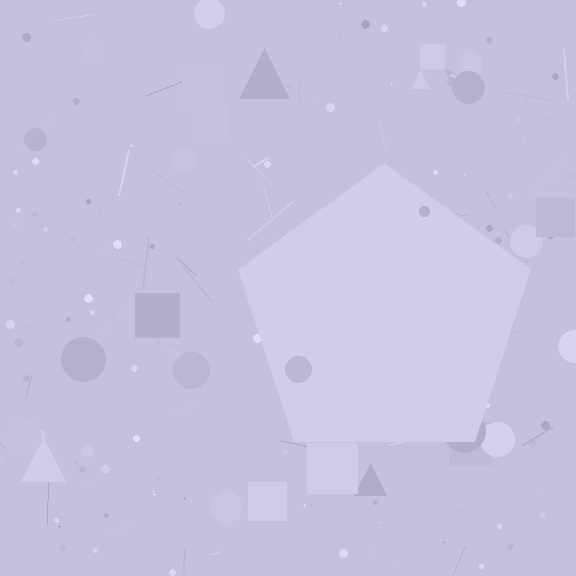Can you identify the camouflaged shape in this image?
The camouflaged shape is a pentagon.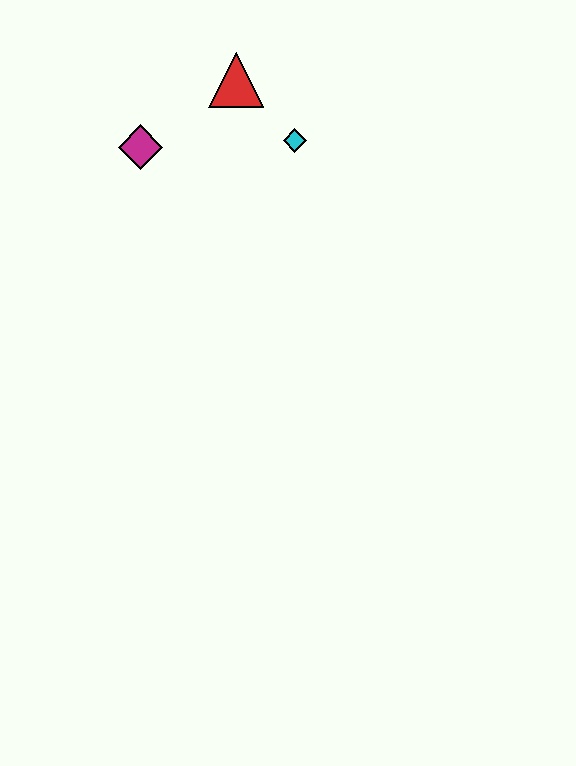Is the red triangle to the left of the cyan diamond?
Yes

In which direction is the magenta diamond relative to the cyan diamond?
The magenta diamond is to the left of the cyan diamond.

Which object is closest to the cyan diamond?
The red triangle is closest to the cyan diamond.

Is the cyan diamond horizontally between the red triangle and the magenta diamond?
No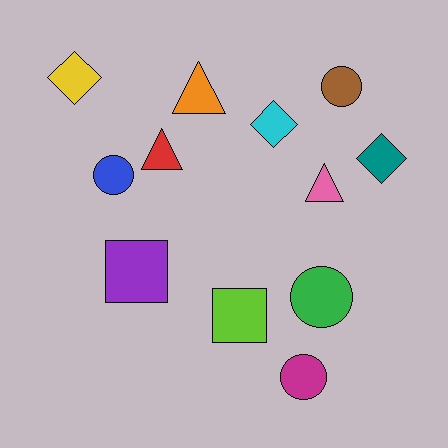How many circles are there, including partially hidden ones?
There are 4 circles.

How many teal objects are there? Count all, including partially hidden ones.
There is 1 teal object.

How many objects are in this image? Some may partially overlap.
There are 12 objects.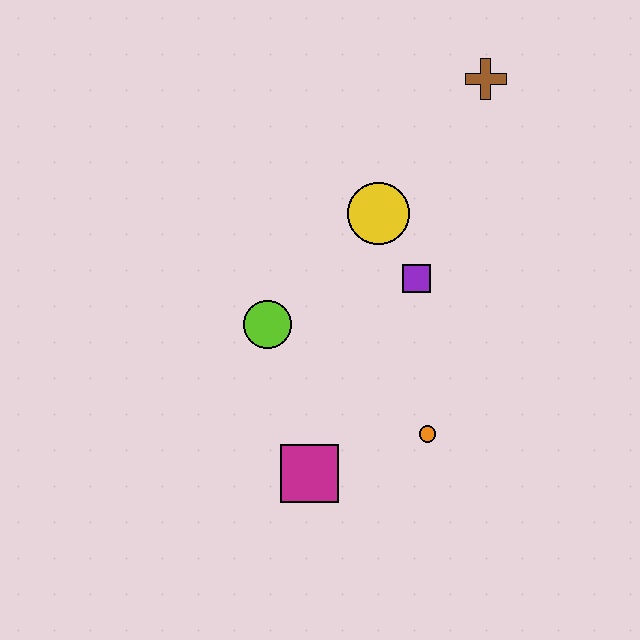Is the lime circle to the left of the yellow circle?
Yes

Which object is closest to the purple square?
The yellow circle is closest to the purple square.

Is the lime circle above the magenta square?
Yes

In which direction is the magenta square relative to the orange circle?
The magenta square is to the left of the orange circle.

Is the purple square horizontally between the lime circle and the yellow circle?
No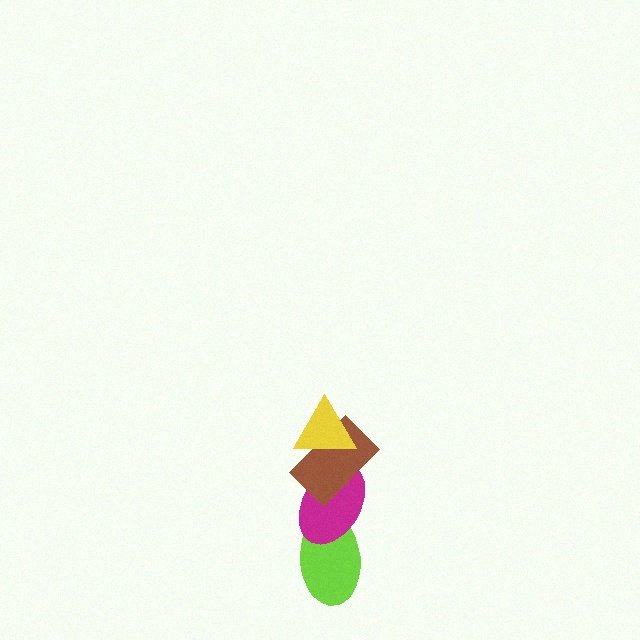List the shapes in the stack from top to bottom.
From top to bottom: the yellow triangle, the brown rectangle, the magenta ellipse, the lime ellipse.